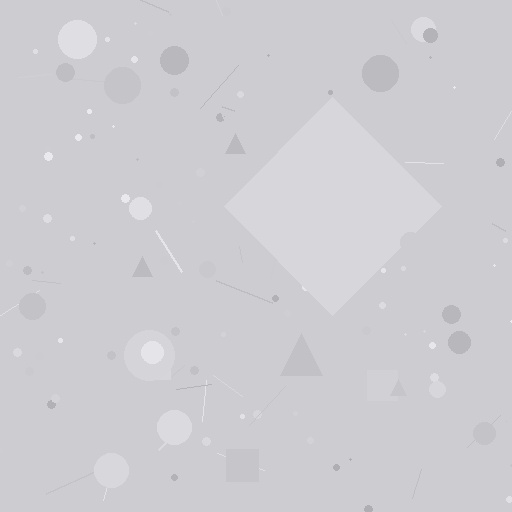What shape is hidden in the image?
A diamond is hidden in the image.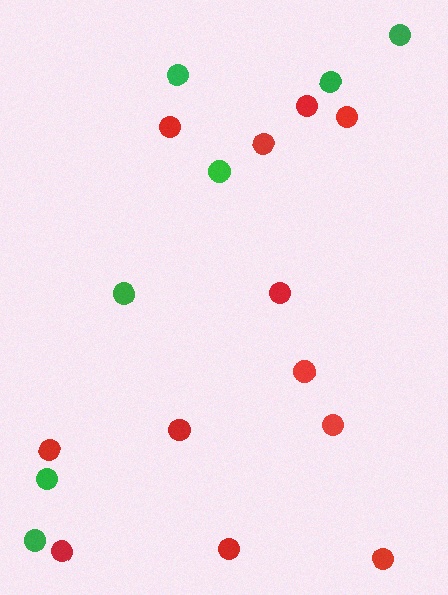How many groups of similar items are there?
There are 2 groups: one group of green circles (7) and one group of red circles (12).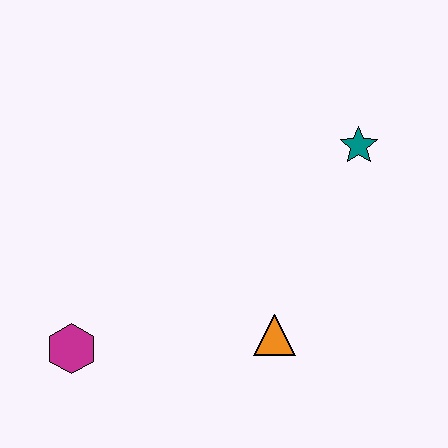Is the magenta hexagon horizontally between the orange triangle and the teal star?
No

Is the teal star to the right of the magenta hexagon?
Yes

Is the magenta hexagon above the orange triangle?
No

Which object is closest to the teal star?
The orange triangle is closest to the teal star.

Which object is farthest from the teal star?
The magenta hexagon is farthest from the teal star.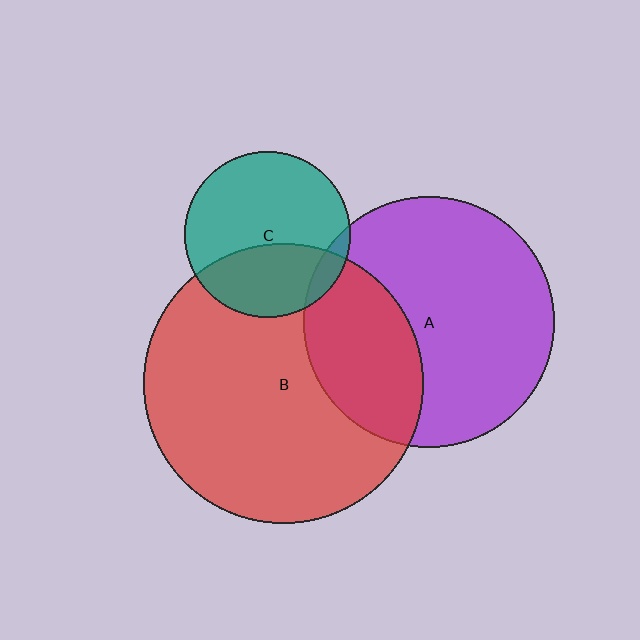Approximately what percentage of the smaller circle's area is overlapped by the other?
Approximately 35%.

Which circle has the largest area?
Circle B (red).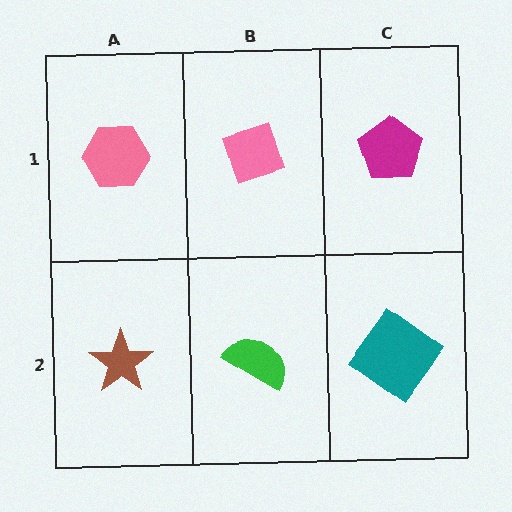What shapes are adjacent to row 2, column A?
A pink hexagon (row 1, column A), a green semicircle (row 2, column B).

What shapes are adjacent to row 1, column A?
A brown star (row 2, column A), a pink diamond (row 1, column B).